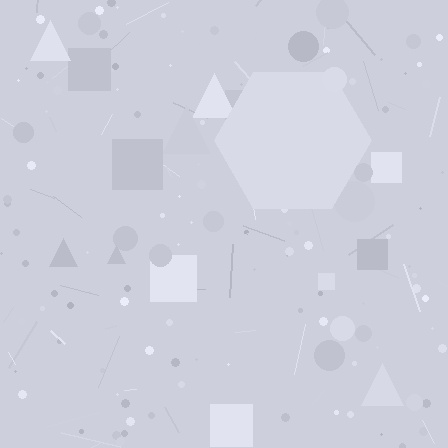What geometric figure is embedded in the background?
A hexagon is embedded in the background.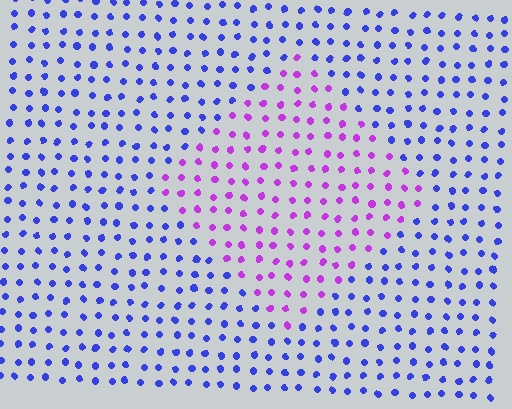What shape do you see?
I see a diamond.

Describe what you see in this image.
The image is filled with small blue elements in a uniform arrangement. A diamond-shaped region is visible where the elements are tinted to a slightly different hue, forming a subtle color boundary.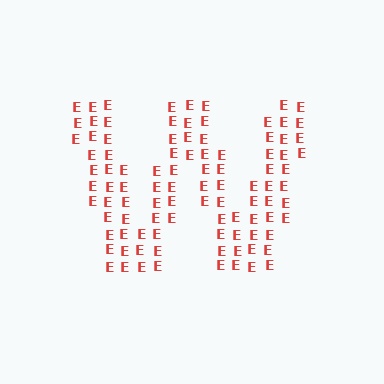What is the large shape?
The large shape is the letter W.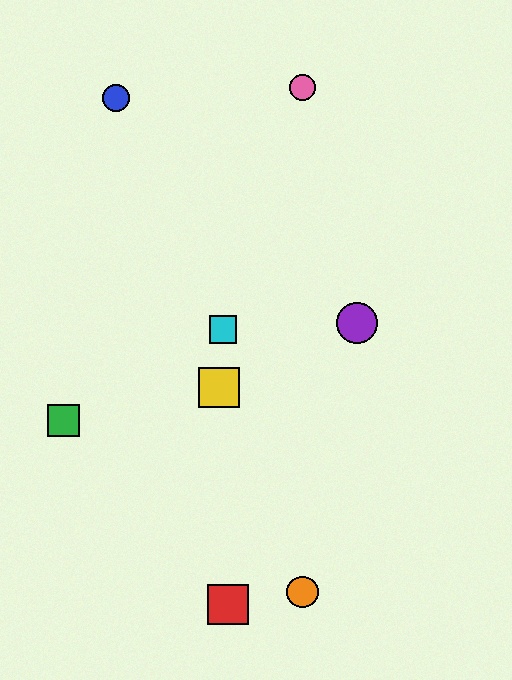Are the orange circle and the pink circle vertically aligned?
Yes, both are at x≈302.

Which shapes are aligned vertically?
The orange circle, the pink circle are aligned vertically.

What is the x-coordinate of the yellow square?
The yellow square is at x≈219.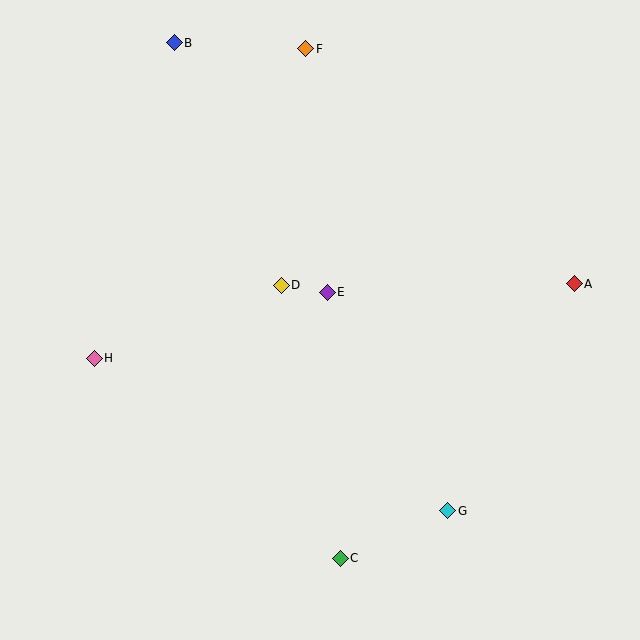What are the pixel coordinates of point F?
Point F is at (306, 49).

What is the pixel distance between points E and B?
The distance between E and B is 293 pixels.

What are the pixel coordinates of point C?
Point C is at (340, 558).